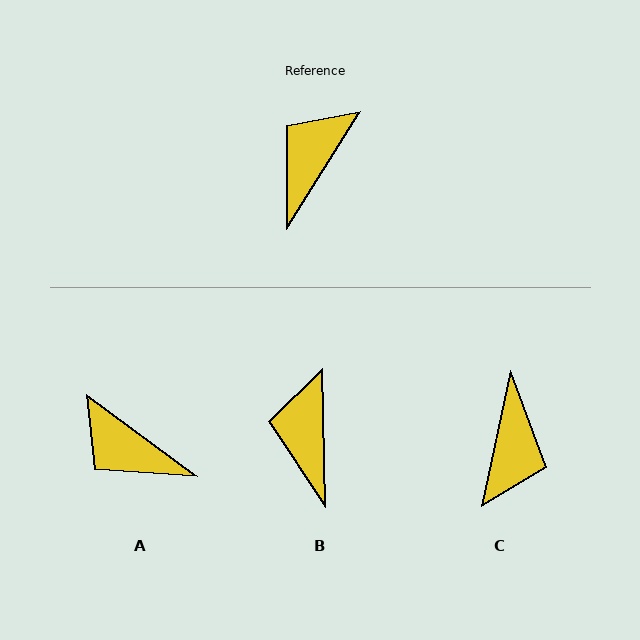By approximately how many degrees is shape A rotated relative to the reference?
Approximately 86 degrees counter-clockwise.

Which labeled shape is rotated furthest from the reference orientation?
C, about 160 degrees away.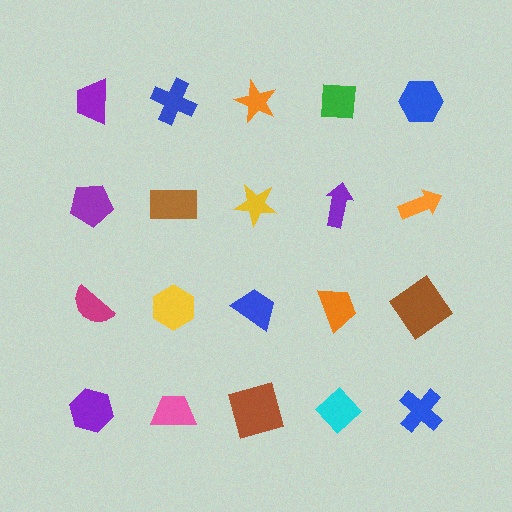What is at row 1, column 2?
A blue cross.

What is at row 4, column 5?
A blue cross.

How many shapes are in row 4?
5 shapes.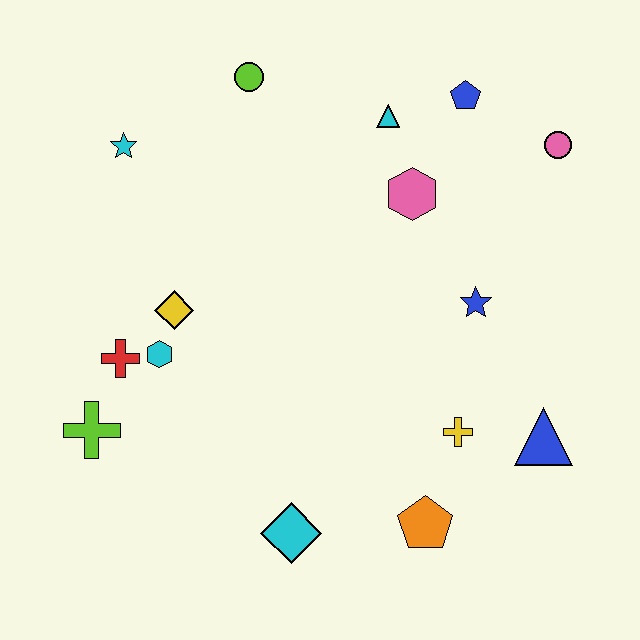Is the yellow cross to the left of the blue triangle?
Yes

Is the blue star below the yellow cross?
No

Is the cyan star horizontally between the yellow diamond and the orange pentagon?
No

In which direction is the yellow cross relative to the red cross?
The yellow cross is to the right of the red cross.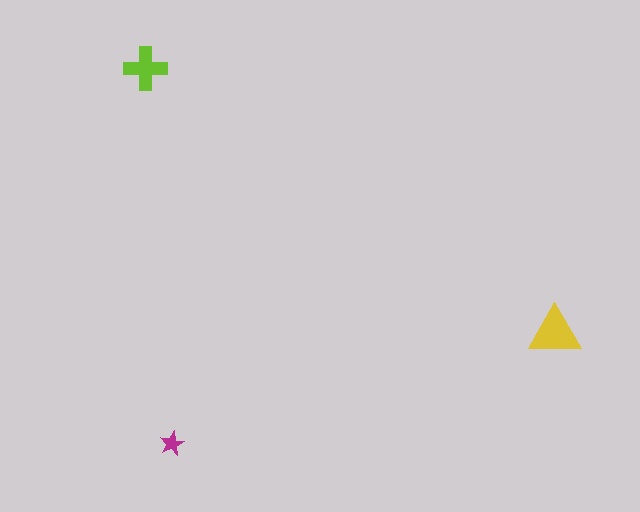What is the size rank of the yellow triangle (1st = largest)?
1st.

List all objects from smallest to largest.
The magenta star, the lime cross, the yellow triangle.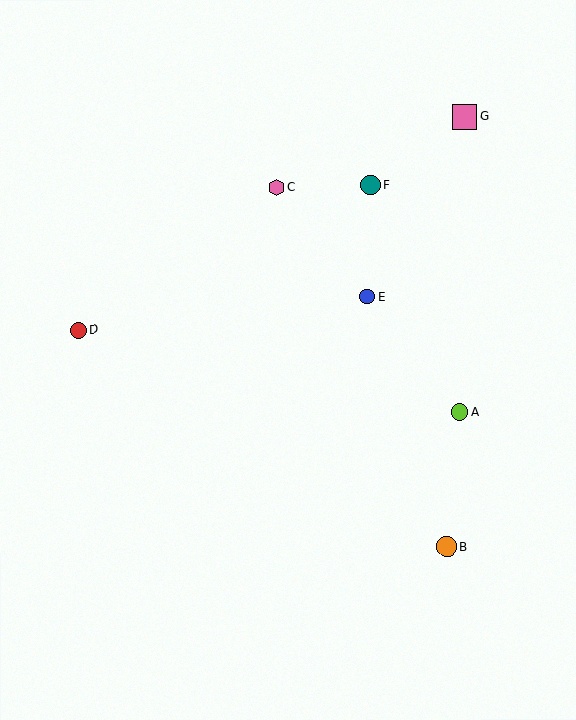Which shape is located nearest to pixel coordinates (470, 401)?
The lime circle (labeled A) at (460, 411) is nearest to that location.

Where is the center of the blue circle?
The center of the blue circle is at (367, 296).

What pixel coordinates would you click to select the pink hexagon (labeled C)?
Click at (276, 188) to select the pink hexagon C.